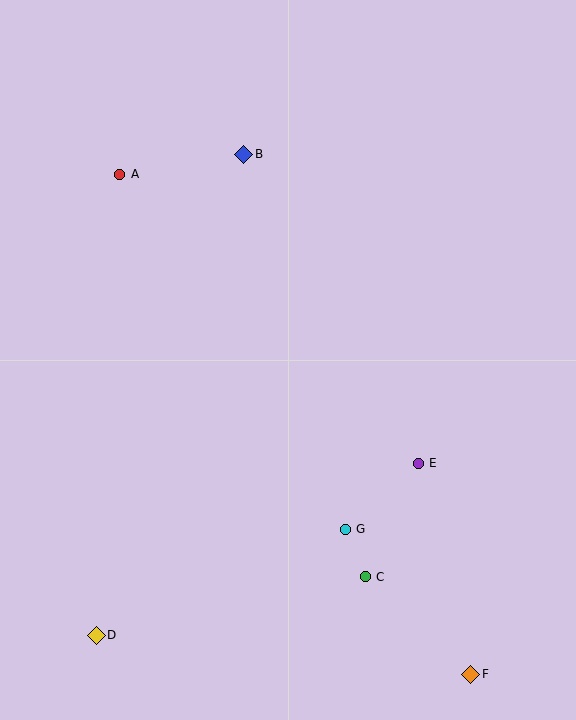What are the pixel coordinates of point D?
Point D is at (96, 635).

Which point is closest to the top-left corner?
Point A is closest to the top-left corner.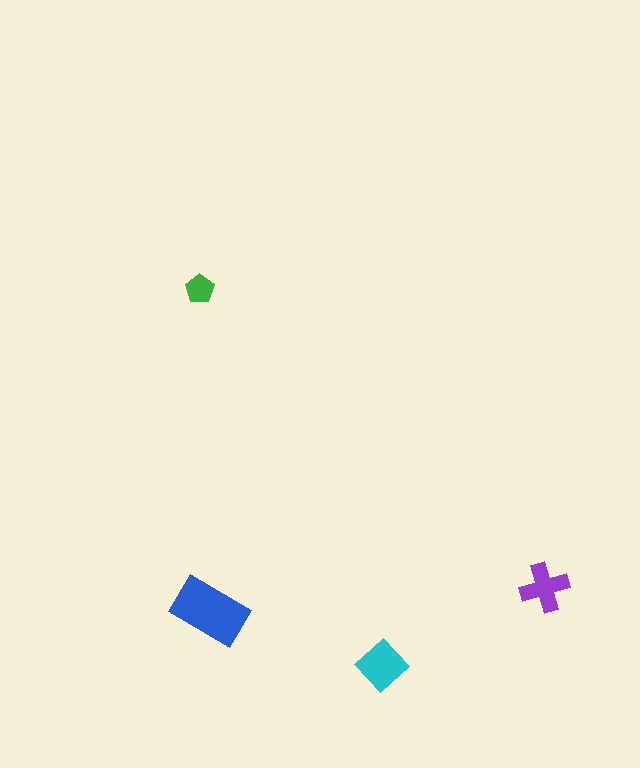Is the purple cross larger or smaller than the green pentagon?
Larger.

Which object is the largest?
The blue rectangle.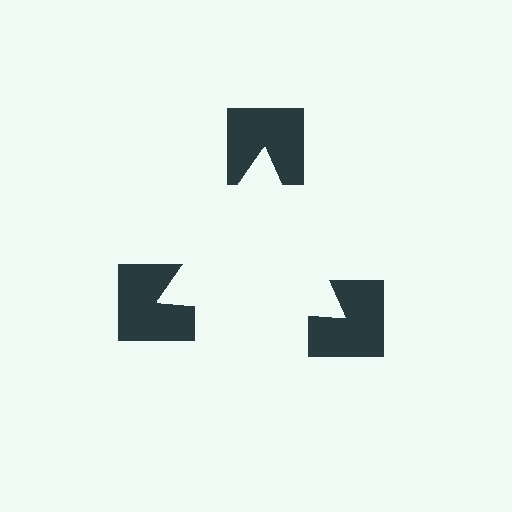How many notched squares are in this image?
There are 3 — one at each vertex of the illusory triangle.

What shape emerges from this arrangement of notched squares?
An illusory triangle — its edges are inferred from the aligned wedge cuts in the notched squares, not physically drawn.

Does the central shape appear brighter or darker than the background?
It typically appears slightly brighter than the background, even though no actual brightness change is drawn.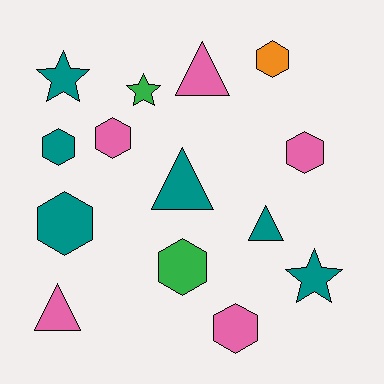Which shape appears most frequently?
Hexagon, with 7 objects.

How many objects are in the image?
There are 14 objects.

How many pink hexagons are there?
There are 3 pink hexagons.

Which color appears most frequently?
Teal, with 6 objects.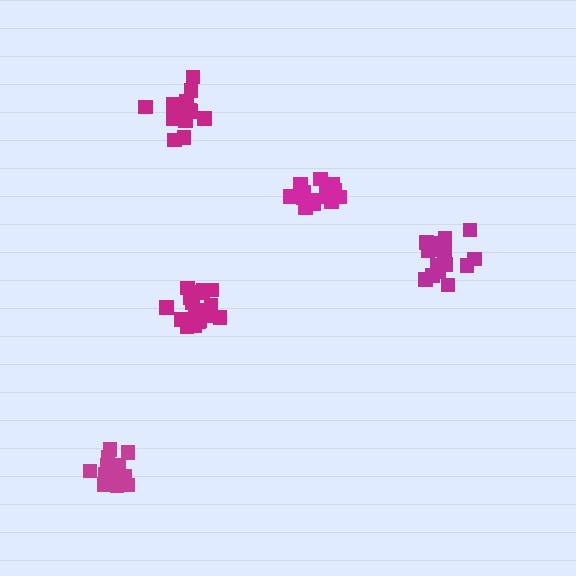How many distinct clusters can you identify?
There are 5 distinct clusters.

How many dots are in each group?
Group 1: 18 dots, Group 2: 16 dots, Group 3: 18 dots, Group 4: 14 dots, Group 5: 18 dots (84 total).